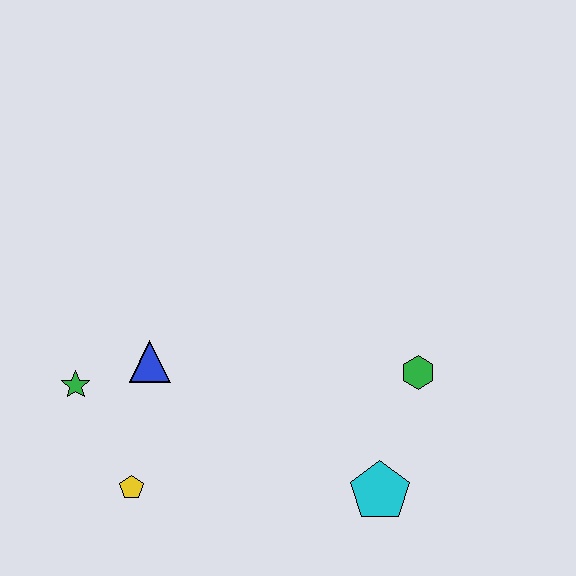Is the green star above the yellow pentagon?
Yes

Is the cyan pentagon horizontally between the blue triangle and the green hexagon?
Yes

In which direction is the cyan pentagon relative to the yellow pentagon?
The cyan pentagon is to the right of the yellow pentagon.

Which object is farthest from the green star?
The green hexagon is farthest from the green star.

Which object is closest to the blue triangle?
The green star is closest to the blue triangle.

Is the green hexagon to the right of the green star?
Yes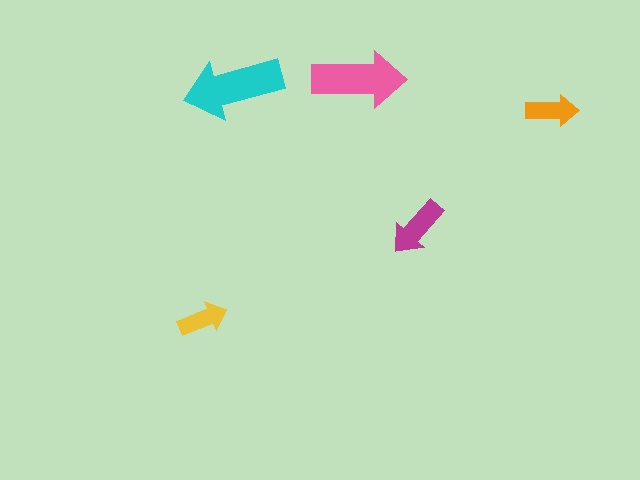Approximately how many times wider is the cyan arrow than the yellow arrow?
About 2 times wider.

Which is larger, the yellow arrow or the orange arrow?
The orange one.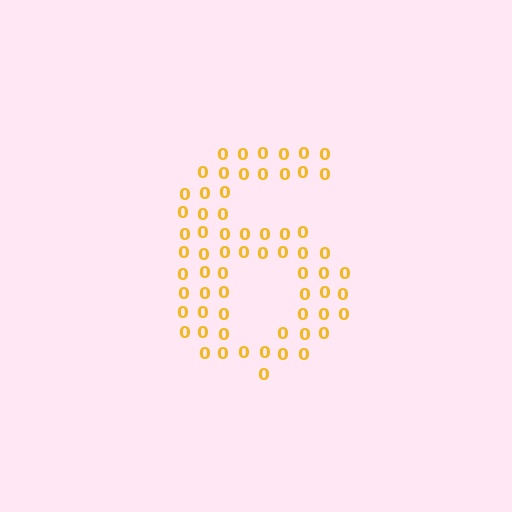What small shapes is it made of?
It is made of small digit 0's.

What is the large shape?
The large shape is the digit 6.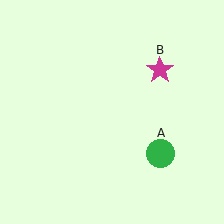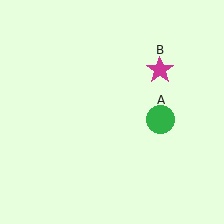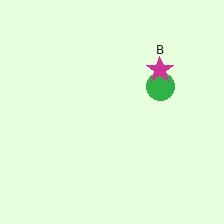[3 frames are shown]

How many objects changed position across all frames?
1 object changed position: green circle (object A).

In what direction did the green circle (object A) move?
The green circle (object A) moved up.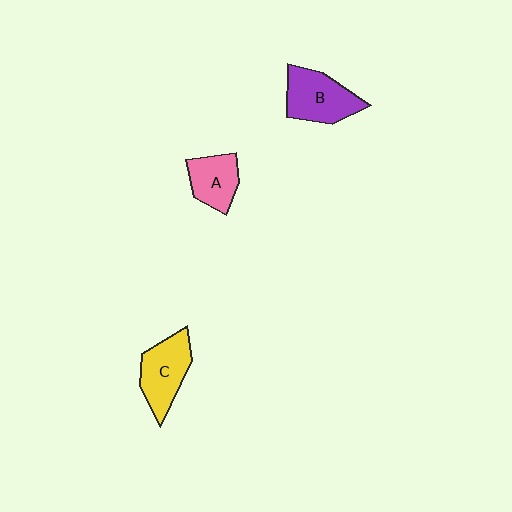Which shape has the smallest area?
Shape A (pink).